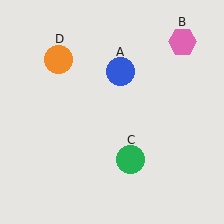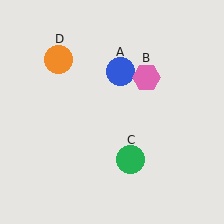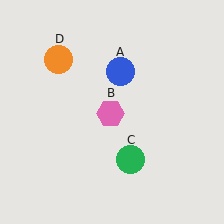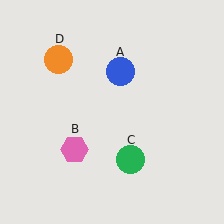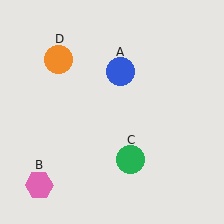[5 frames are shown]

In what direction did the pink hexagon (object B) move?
The pink hexagon (object B) moved down and to the left.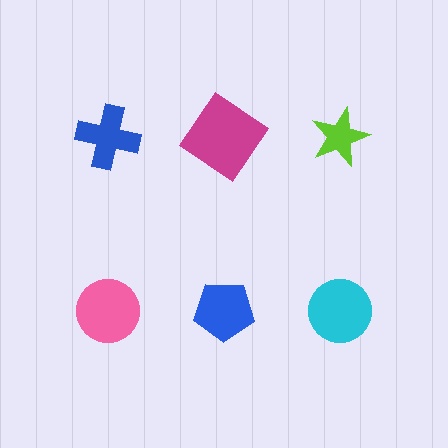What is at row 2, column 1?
A pink circle.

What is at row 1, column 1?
A blue cross.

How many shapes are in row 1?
3 shapes.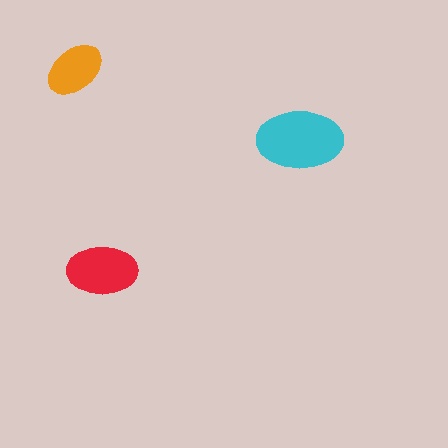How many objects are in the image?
There are 3 objects in the image.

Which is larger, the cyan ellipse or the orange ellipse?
The cyan one.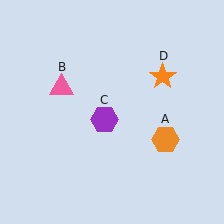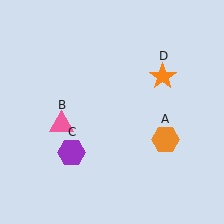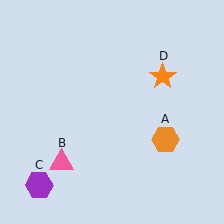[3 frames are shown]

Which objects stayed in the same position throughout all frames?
Orange hexagon (object A) and orange star (object D) remained stationary.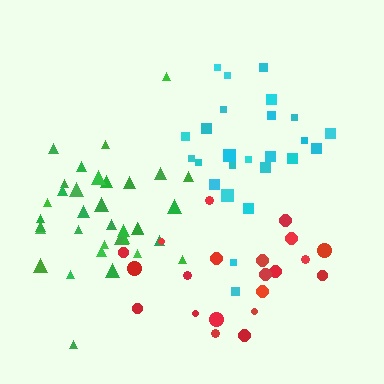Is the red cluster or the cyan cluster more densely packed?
Cyan.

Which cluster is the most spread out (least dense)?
Red.